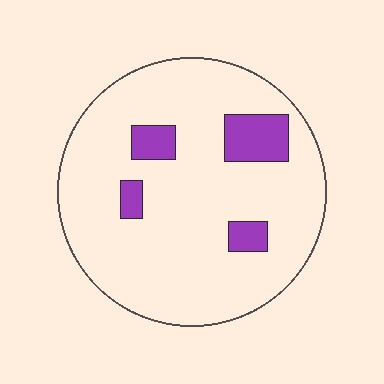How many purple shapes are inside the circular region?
4.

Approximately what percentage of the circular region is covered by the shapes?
Approximately 10%.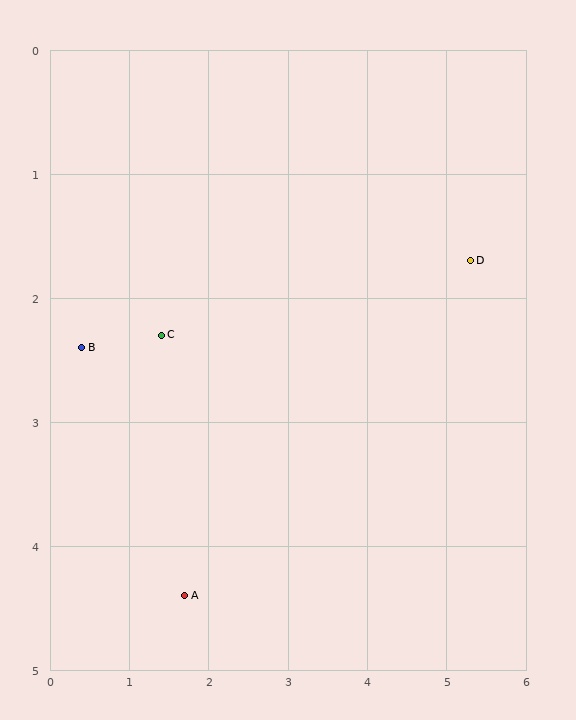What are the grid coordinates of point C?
Point C is at approximately (1.4, 2.3).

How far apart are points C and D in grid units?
Points C and D are about 3.9 grid units apart.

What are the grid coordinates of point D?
Point D is at approximately (5.3, 1.7).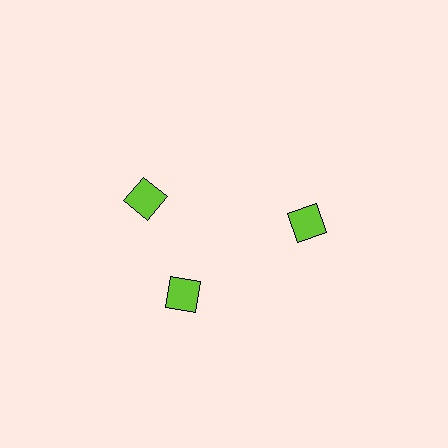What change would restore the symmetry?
The symmetry would be restored by rotating it back into even spacing with its neighbors so that all 3 diamonds sit at equal angles and equal distance from the center.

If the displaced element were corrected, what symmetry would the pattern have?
It would have 3-fold rotational symmetry — the pattern would map onto itself every 120 degrees.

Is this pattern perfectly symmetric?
No. The 3 lime diamonds are arranged in a ring, but one element near the 11 o'clock position is rotated out of alignment along the ring, breaking the 3-fold rotational symmetry.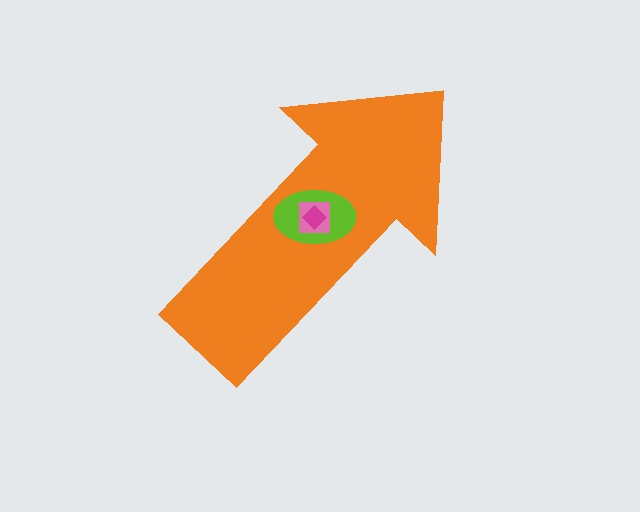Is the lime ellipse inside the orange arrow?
Yes.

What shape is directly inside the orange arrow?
The lime ellipse.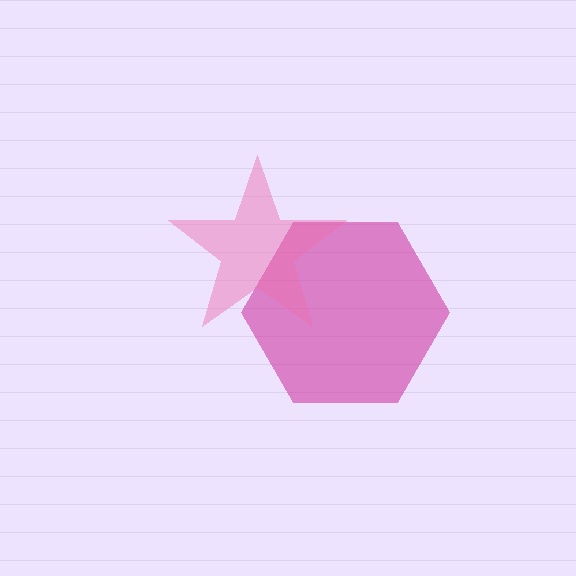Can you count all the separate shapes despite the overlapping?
Yes, there are 2 separate shapes.